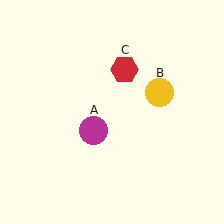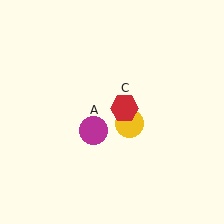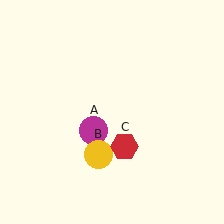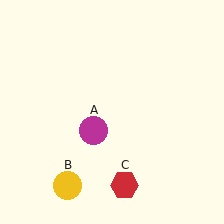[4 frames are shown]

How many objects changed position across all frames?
2 objects changed position: yellow circle (object B), red hexagon (object C).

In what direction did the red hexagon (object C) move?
The red hexagon (object C) moved down.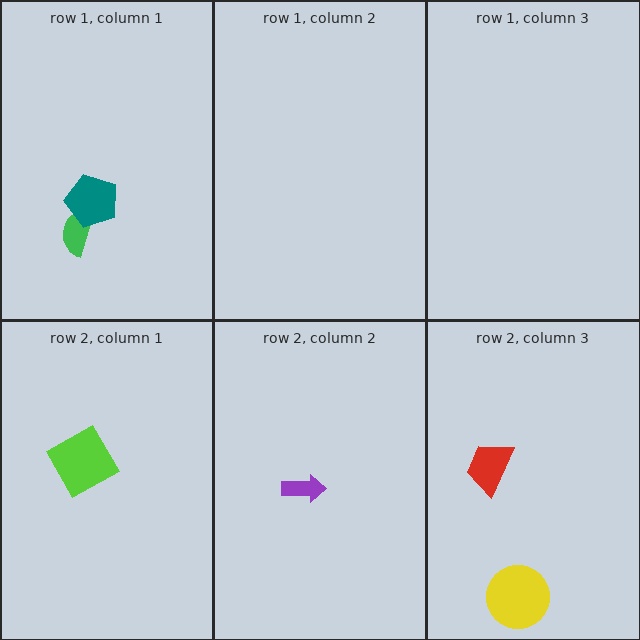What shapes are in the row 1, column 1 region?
The green semicircle, the teal pentagon.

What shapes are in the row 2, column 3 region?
The red trapezoid, the yellow circle.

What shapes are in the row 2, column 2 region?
The purple arrow.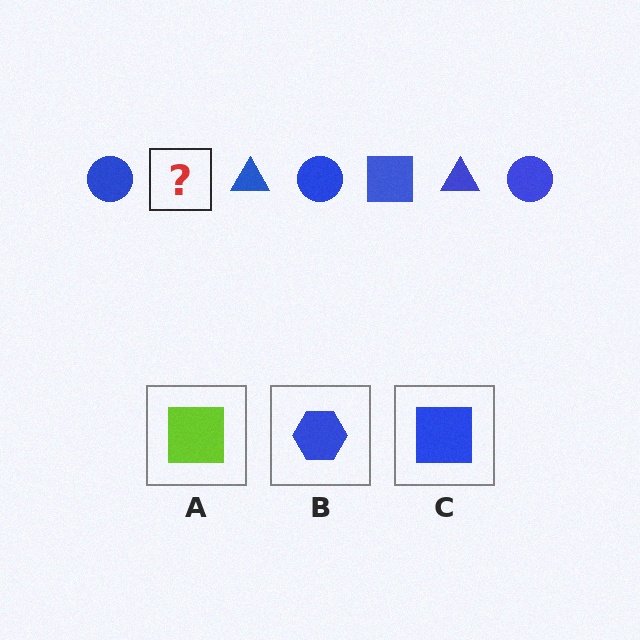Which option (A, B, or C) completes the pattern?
C.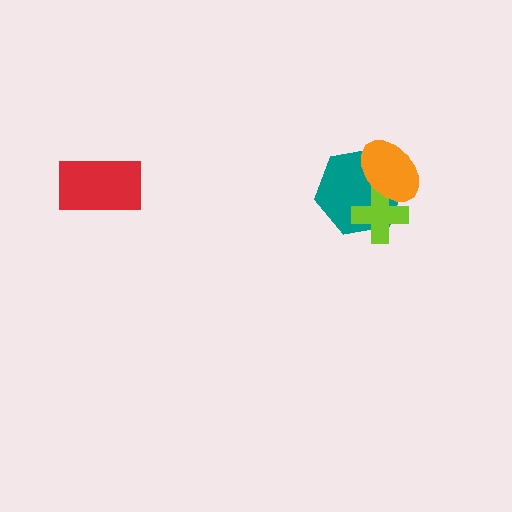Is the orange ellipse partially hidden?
No, no other shape covers it.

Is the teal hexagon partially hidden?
Yes, it is partially covered by another shape.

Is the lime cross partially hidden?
Yes, it is partially covered by another shape.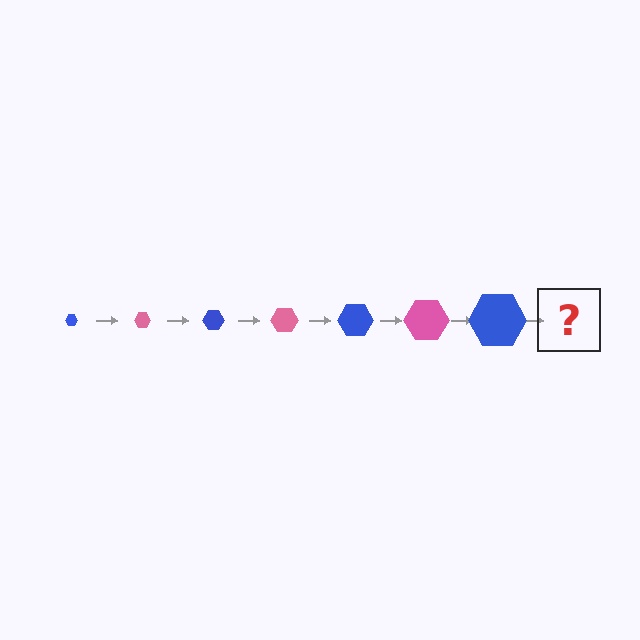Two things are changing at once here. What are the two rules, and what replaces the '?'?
The two rules are that the hexagon grows larger each step and the color cycles through blue and pink. The '?' should be a pink hexagon, larger than the previous one.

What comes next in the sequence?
The next element should be a pink hexagon, larger than the previous one.